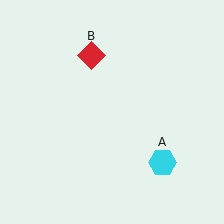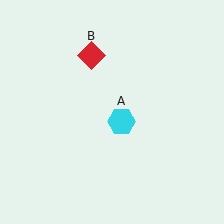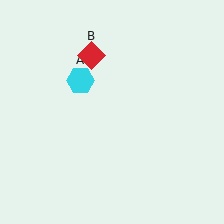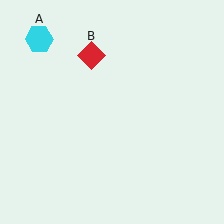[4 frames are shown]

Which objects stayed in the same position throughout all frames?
Red diamond (object B) remained stationary.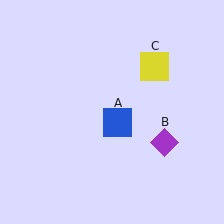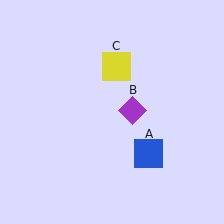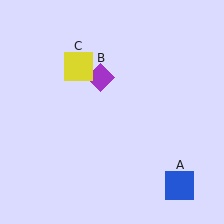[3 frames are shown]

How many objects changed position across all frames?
3 objects changed position: blue square (object A), purple diamond (object B), yellow square (object C).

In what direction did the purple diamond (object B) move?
The purple diamond (object B) moved up and to the left.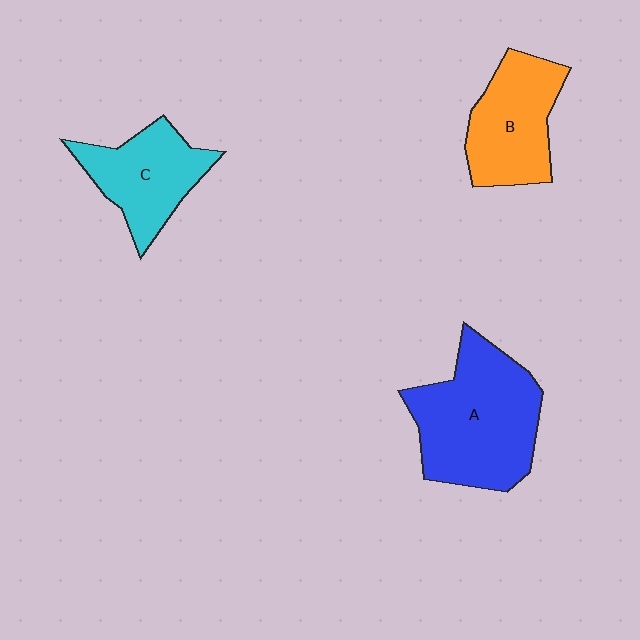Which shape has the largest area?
Shape A (blue).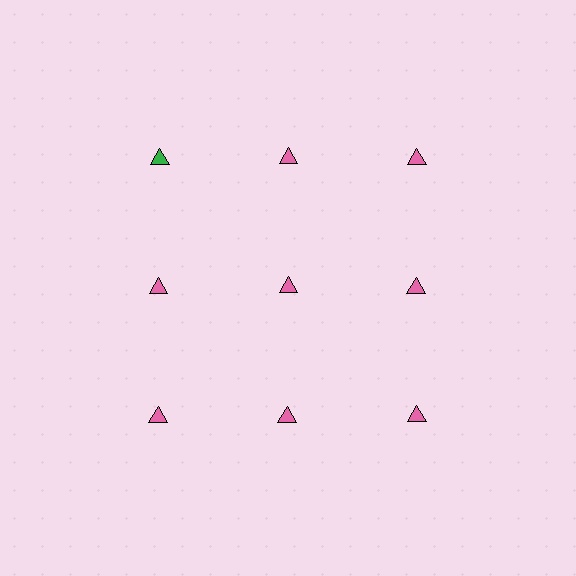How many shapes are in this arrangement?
There are 9 shapes arranged in a grid pattern.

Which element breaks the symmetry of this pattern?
The green triangle in the top row, leftmost column breaks the symmetry. All other shapes are pink triangles.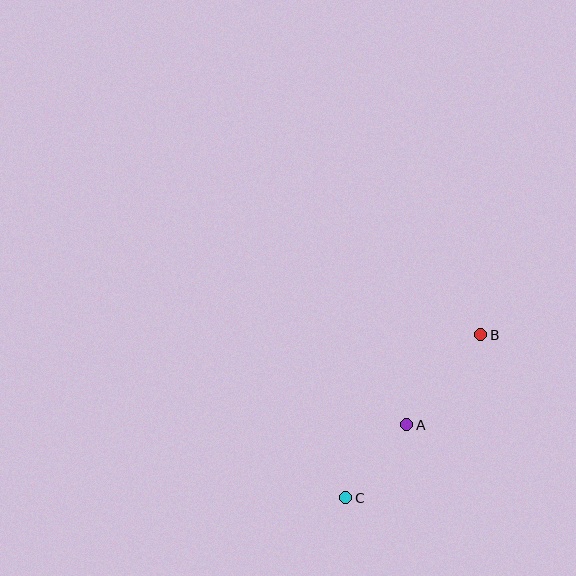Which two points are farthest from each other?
Points B and C are farthest from each other.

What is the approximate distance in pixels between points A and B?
The distance between A and B is approximately 116 pixels.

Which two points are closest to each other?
Points A and C are closest to each other.